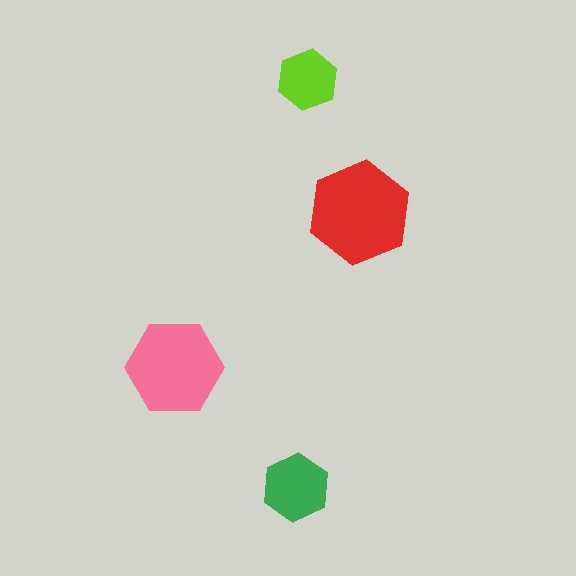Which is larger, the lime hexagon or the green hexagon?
The green one.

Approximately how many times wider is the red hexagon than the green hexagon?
About 1.5 times wider.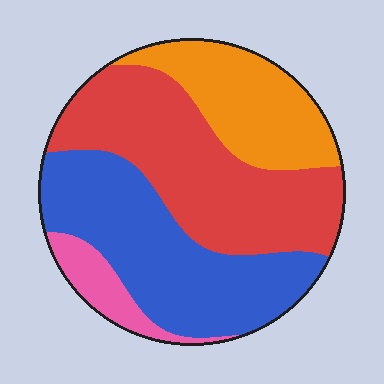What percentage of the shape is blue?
Blue takes up between a quarter and a half of the shape.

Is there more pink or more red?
Red.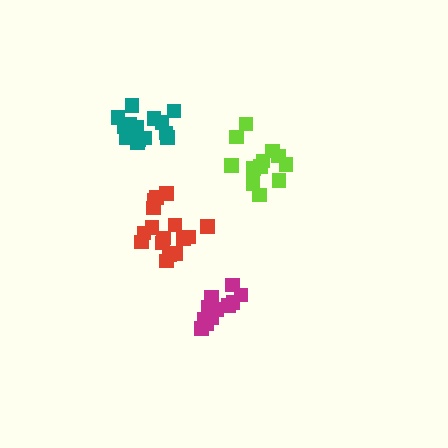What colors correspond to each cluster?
The clusters are colored: lime, red, magenta, teal.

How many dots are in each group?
Group 1: 12 dots, Group 2: 16 dots, Group 3: 12 dots, Group 4: 15 dots (55 total).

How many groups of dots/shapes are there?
There are 4 groups.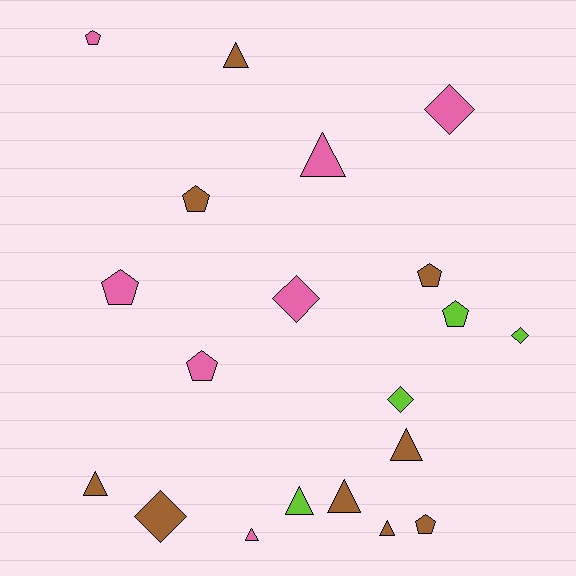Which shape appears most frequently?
Triangle, with 8 objects.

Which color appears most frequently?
Brown, with 9 objects.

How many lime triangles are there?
There is 1 lime triangle.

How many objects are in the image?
There are 20 objects.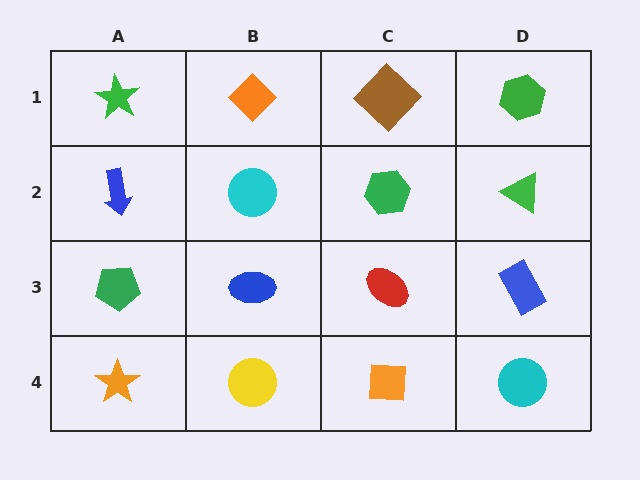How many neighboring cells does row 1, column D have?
2.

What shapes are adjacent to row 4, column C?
A red ellipse (row 3, column C), a yellow circle (row 4, column B), a cyan circle (row 4, column D).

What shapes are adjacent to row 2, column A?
A green star (row 1, column A), a green pentagon (row 3, column A), a cyan circle (row 2, column B).